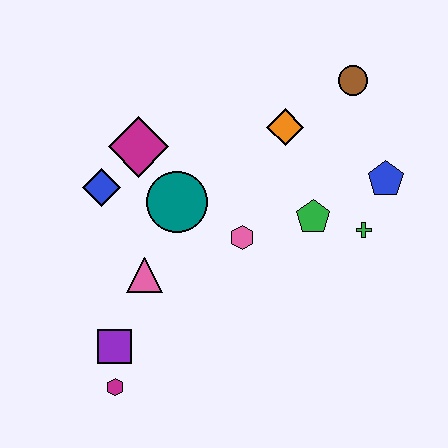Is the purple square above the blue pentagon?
No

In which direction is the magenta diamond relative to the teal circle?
The magenta diamond is above the teal circle.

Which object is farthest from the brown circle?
The magenta hexagon is farthest from the brown circle.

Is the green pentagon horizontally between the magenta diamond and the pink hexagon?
No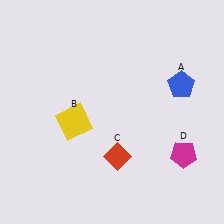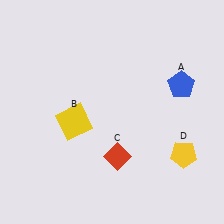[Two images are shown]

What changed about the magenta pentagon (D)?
In Image 1, D is magenta. In Image 2, it changed to yellow.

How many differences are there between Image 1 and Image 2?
There is 1 difference between the two images.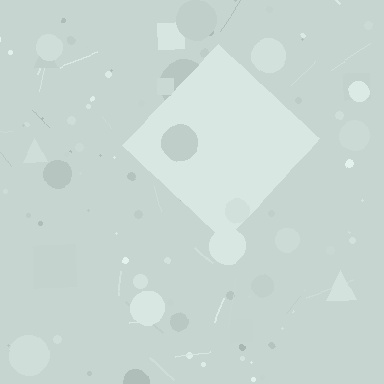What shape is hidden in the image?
A diamond is hidden in the image.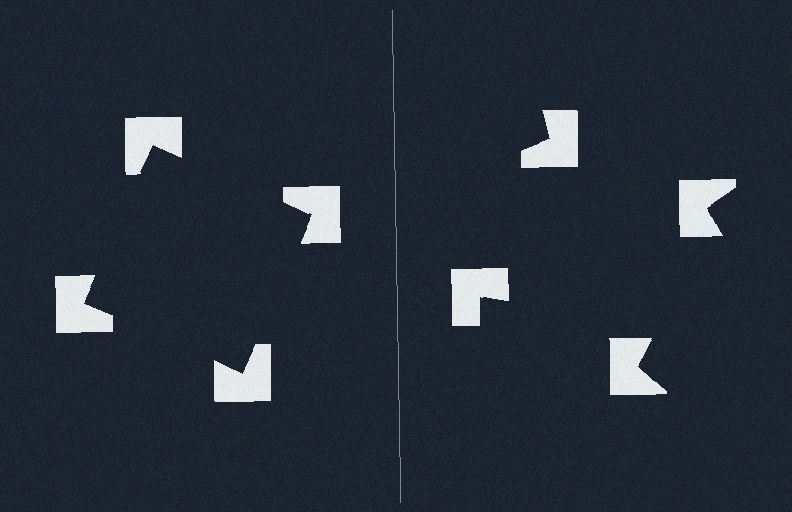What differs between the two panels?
The notched squares are positioned identically on both sides; only the wedge orientations differ. On the left they align to a square; on the right they are misaligned.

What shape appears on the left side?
An illusory square.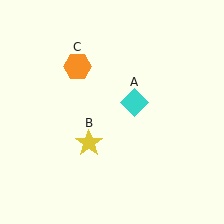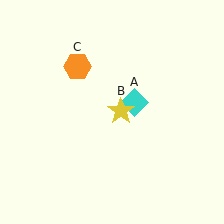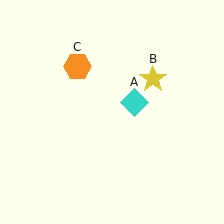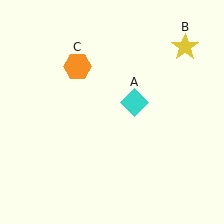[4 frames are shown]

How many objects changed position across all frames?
1 object changed position: yellow star (object B).